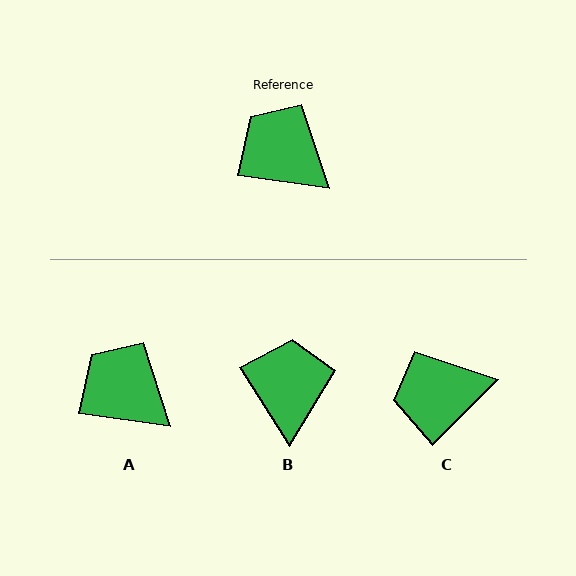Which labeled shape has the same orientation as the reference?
A.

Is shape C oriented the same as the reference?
No, it is off by about 53 degrees.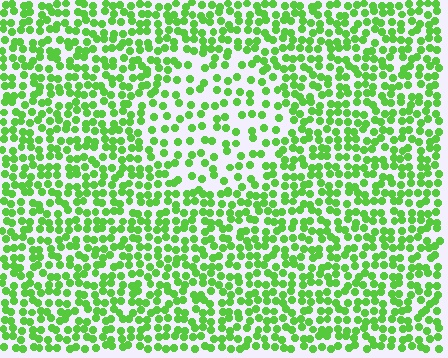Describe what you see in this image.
The image contains small lime elements arranged at two different densities. A circle-shaped region is visible where the elements are less densely packed than the surrounding area.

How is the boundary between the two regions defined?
The boundary is defined by a change in element density (approximately 1.9x ratio). All elements are the same color, size, and shape.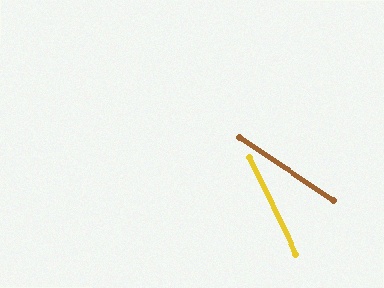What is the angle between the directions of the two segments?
Approximately 30 degrees.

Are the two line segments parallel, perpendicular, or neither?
Neither parallel nor perpendicular — they differ by about 30°.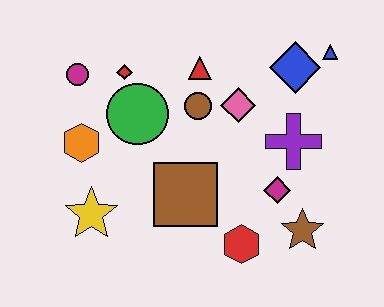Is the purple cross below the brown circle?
Yes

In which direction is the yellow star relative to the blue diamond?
The yellow star is to the left of the blue diamond.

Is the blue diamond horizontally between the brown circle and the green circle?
No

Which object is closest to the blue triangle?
The blue diamond is closest to the blue triangle.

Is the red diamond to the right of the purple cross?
No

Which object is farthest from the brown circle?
The brown star is farthest from the brown circle.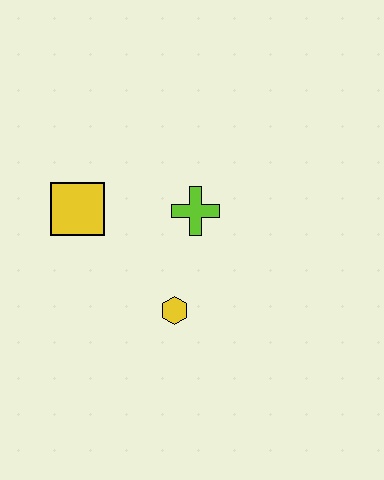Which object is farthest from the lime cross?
The yellow square is farthest from the lime cross.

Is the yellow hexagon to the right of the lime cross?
No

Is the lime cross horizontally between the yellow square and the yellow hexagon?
No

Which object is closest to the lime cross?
The yellow hexagon is closest to the lime cross.